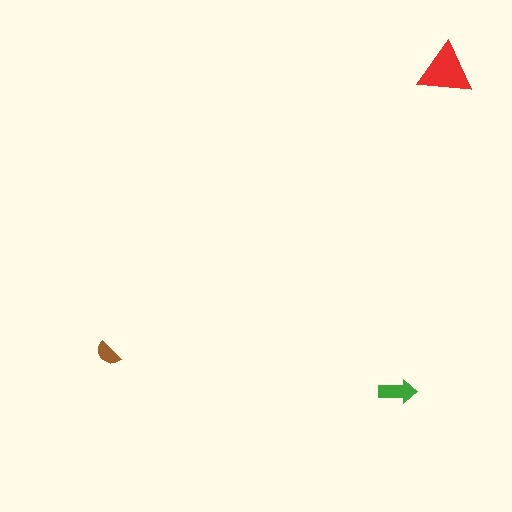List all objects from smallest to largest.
The brown semicircle, the green arrow, the red triangle.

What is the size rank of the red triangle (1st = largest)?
1st.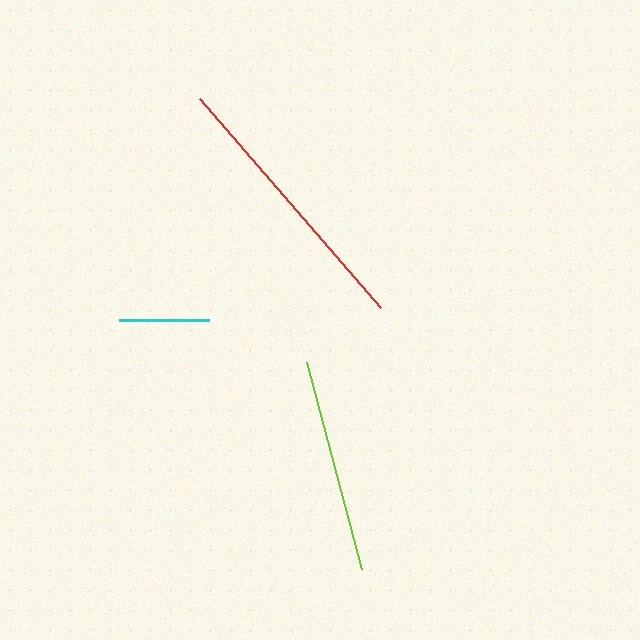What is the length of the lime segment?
The lime segment is approximately 214 pixels long.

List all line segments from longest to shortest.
From longest to shortest: red, lime, cyan.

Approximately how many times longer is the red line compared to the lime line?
The red line is approximately 1.3 times the length of the lime line.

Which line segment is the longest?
The red line is the longest at approximately 276 pixels.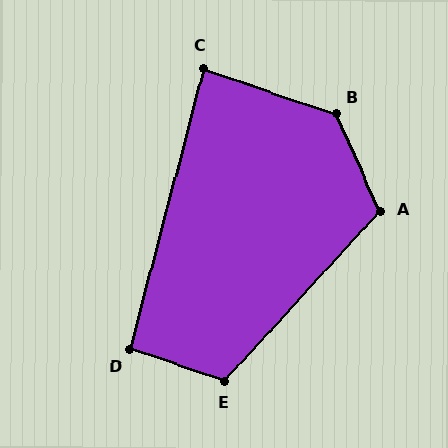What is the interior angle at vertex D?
Approximately 94 degrees (approximately right).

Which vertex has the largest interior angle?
B, at approximately 133 degrees.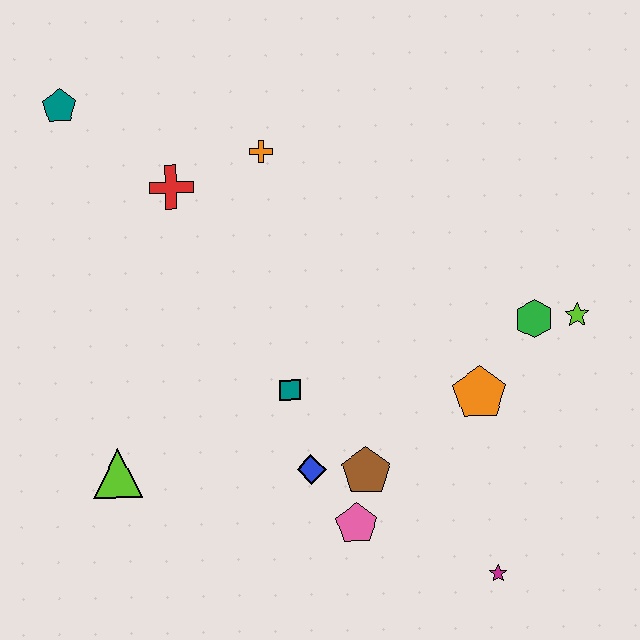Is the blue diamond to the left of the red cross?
No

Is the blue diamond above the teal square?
No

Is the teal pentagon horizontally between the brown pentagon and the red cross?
No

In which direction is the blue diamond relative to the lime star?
The blue diamond is to the left of the lime star.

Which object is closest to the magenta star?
The pink pentagon is closest to the magenta star.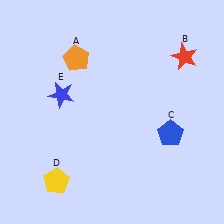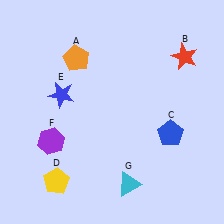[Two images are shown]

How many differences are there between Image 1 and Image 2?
There are 2 differences between the two images.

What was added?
A purple hexagon (F), a cyan triangle (G) were added in Image 2.